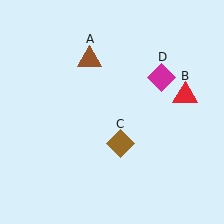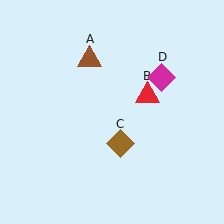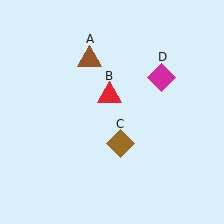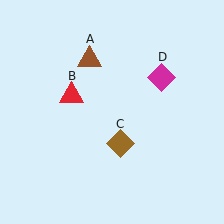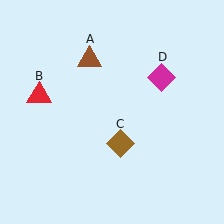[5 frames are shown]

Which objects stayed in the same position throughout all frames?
Brown triangle (object A) and brown diamond (object C) and magenta diamond (object D) remained stationary.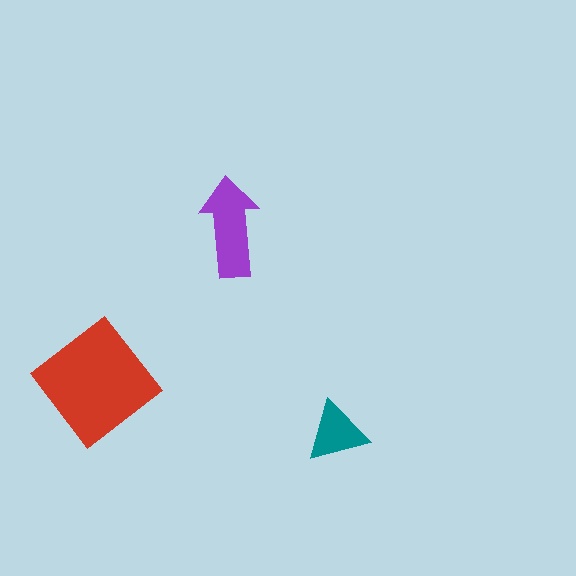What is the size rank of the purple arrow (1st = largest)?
2nd.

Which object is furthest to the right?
The teal triangle is rightmost.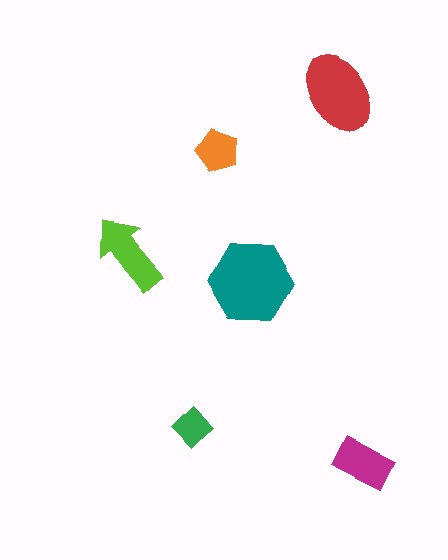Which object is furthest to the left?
The lime arrow is leftmost.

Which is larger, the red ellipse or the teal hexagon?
The teal hexagon.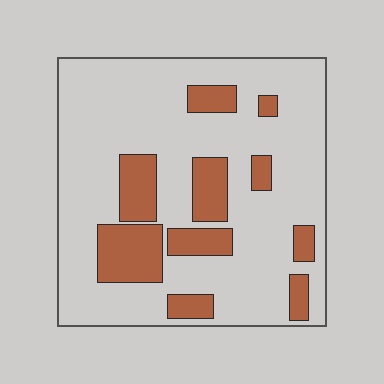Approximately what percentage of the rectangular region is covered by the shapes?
Approximately 20%.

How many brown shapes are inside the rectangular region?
10.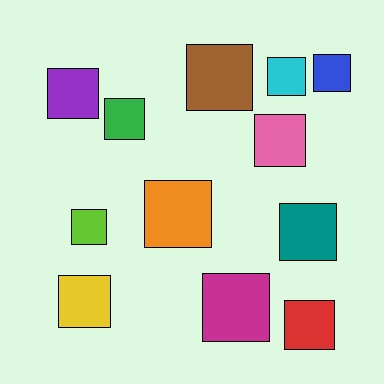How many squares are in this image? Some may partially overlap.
There are 12 squares.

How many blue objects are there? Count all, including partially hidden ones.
There is 1 blue object.